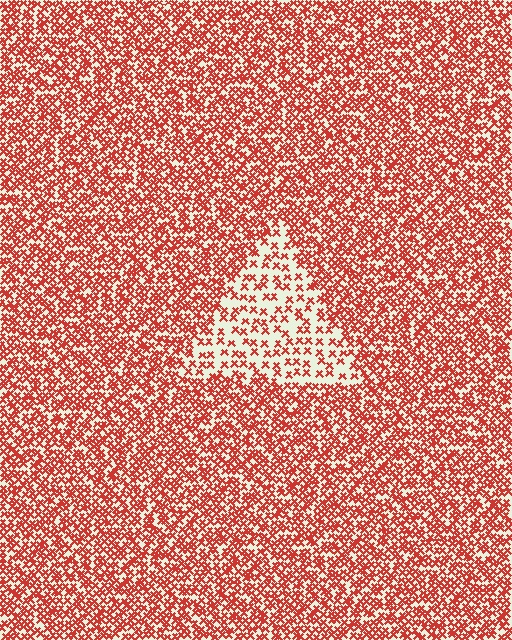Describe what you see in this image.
The image contains small red elements arranged at two different densities. A triangle-shaped region is visible where the elements are less densely packed than the surrounding area.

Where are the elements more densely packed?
The elements are more densely packed outside the triangle boundary.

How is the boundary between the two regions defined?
The boundary is defined by a change in element density (approximately 2.3x ratio). All elements are the same color, size, and shape.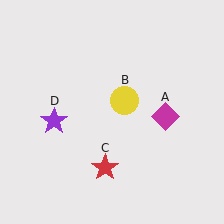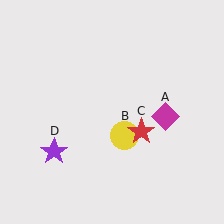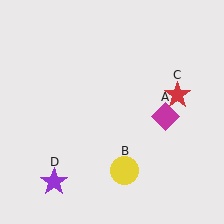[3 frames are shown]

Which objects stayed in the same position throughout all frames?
Magenta diamond (object A) remained stationary.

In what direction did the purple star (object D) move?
The purple star (object D) moved down.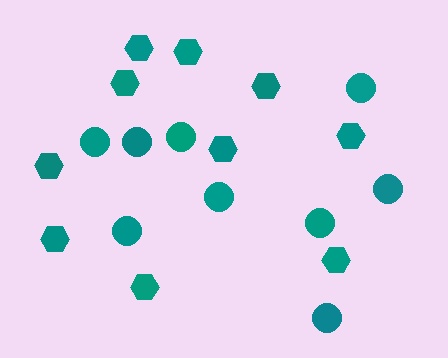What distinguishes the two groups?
There are 2 groups: one group of hexagons (10) and one group of circles (9).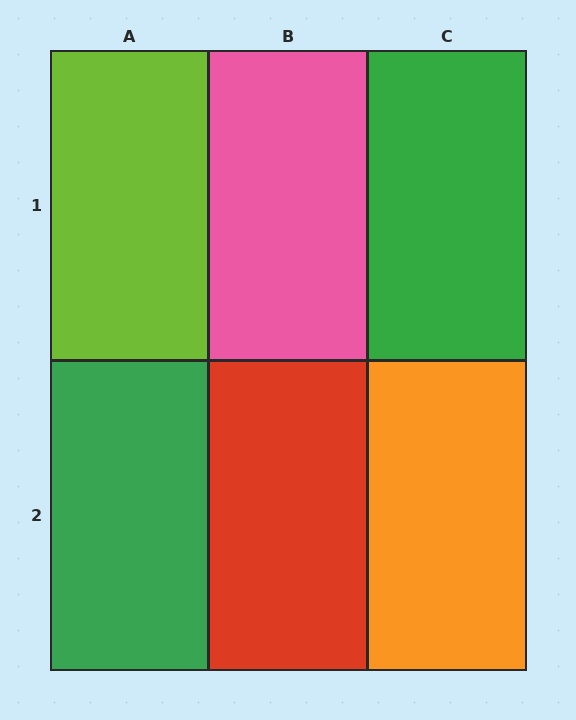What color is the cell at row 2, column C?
Orange.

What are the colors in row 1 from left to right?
Lime, pink, green.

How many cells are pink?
1 cell is pink.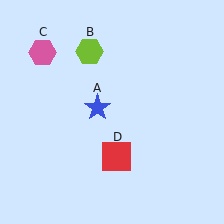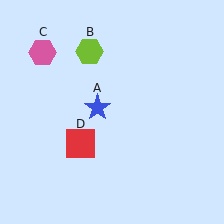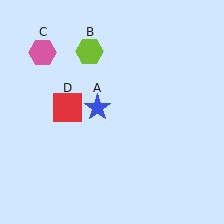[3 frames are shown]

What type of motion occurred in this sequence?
The red square (object D) rotated clockwise around the center of the scene.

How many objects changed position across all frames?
1 object changed position: red square (object D).